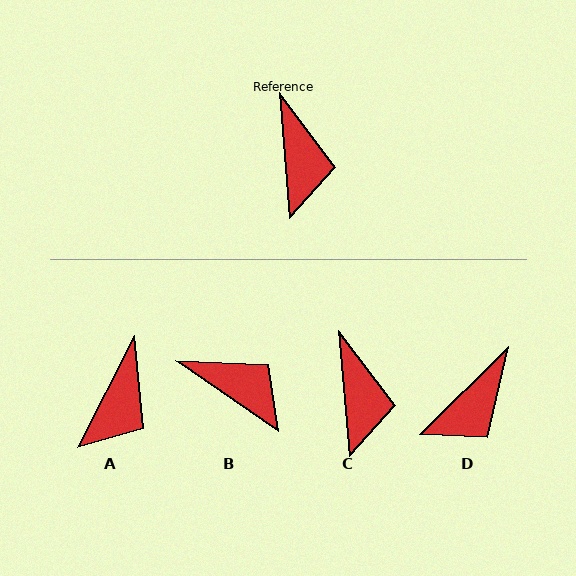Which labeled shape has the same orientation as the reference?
C.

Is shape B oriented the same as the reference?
No, it is off by about 50 degrees.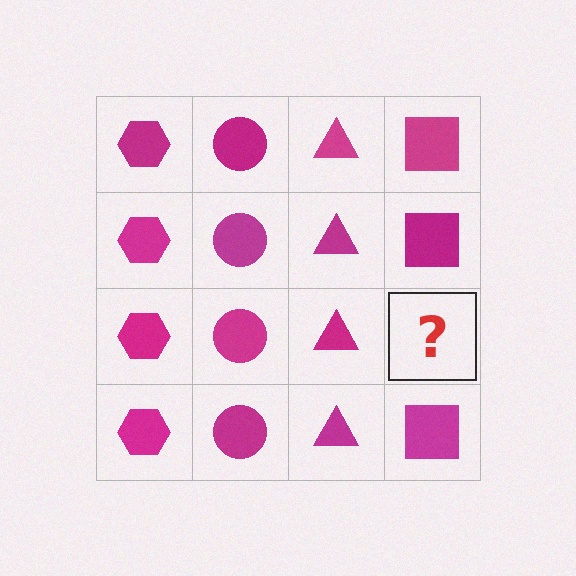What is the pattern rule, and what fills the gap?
The rule is that each column has a consistent shape. The gap should be filled with a magenta square.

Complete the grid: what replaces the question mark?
The question mark should be replaced with a magenta square.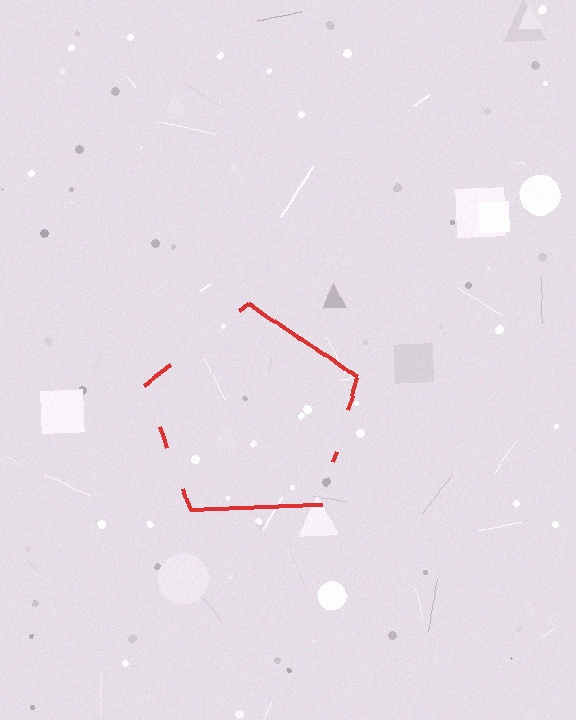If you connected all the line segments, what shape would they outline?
They would outline a pentagon.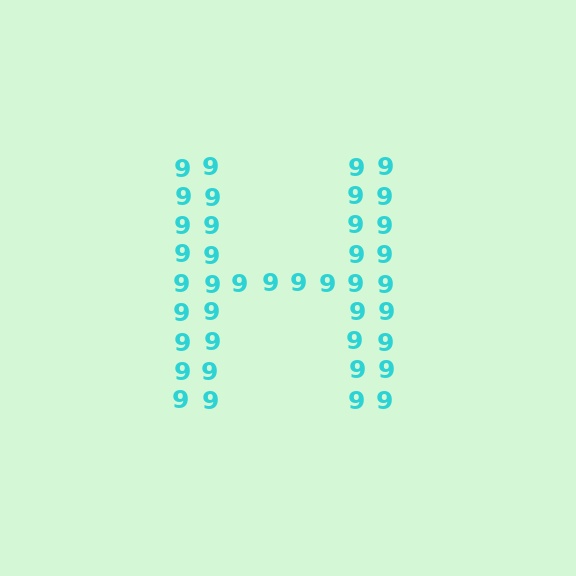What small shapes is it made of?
It is made of small digit 9's.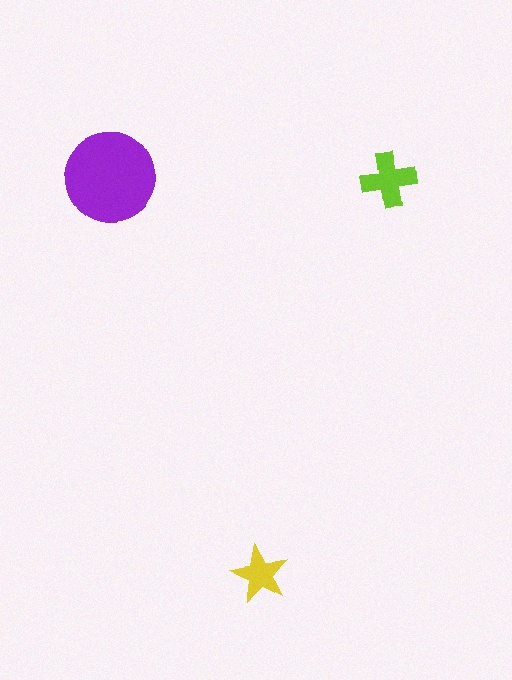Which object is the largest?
The purple circle.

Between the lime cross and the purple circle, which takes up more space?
The purple circle.